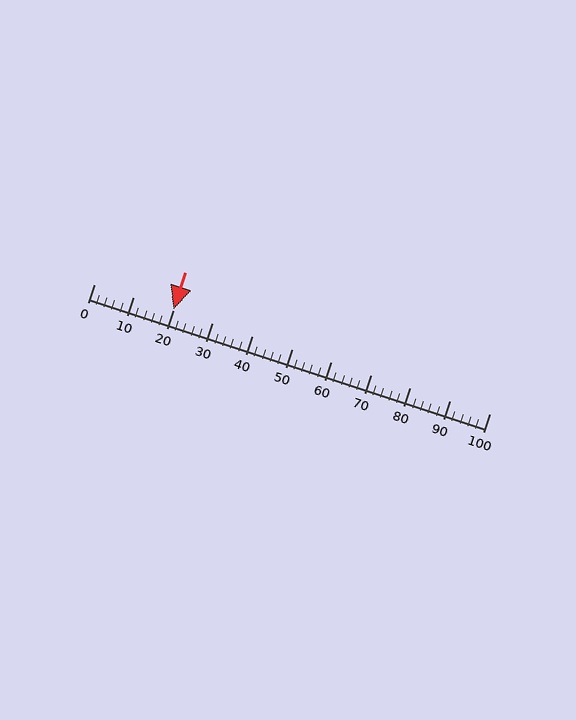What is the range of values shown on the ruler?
The ruler shows values from 0 to 100.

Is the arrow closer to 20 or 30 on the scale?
The arrow is closer to 20.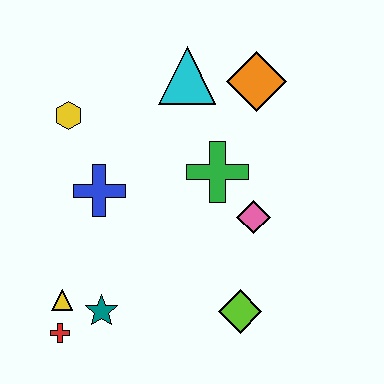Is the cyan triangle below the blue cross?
No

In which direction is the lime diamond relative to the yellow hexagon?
The lime diamond is below the yellow hexagon.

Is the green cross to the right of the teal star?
Yes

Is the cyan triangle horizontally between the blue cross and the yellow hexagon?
No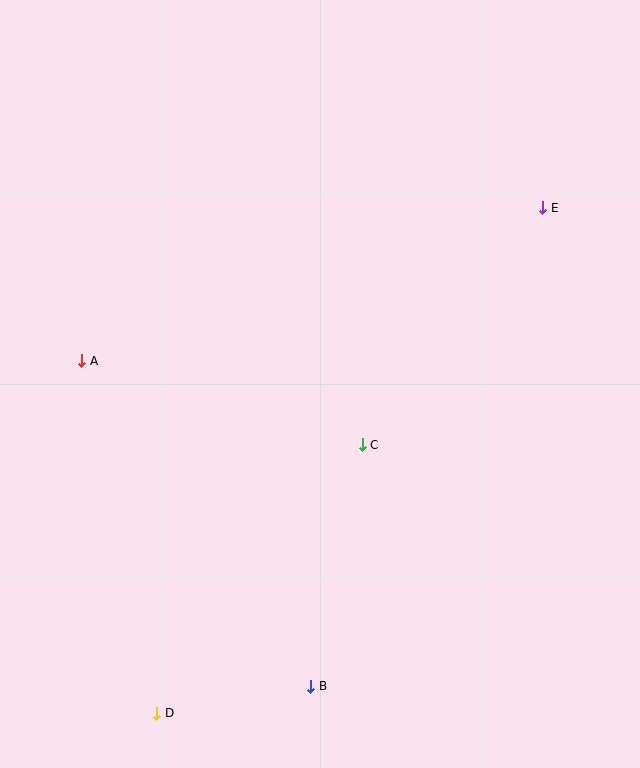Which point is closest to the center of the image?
Point C at (362, 445) is closest to the center.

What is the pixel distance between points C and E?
The distance between C and E is 298 pixels.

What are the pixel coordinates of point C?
Point C is at (362, 445).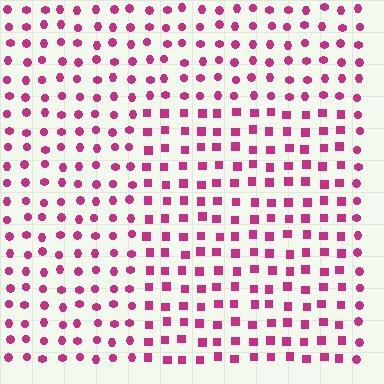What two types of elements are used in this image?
The image uses squares inside the rectangle region and circles outside it.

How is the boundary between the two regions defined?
The boundary is defined by a change in element shape: squares inside vs. circles outside. All elements share the same color and spacing.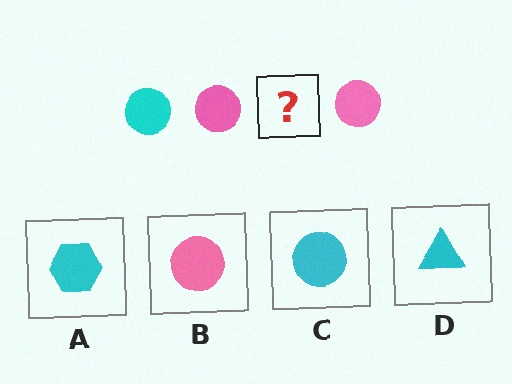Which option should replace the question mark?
Option C.